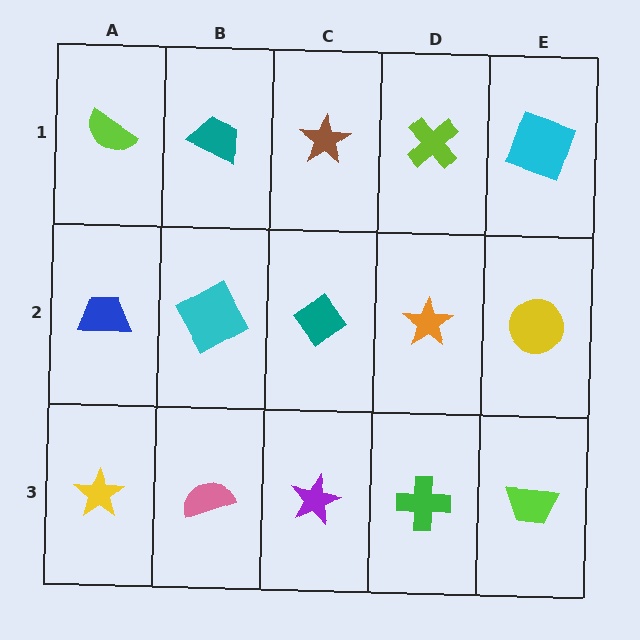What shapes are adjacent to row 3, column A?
A blue trapezoid (row 2, column A), a pink semicircle (row 3, column B).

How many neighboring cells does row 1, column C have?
3.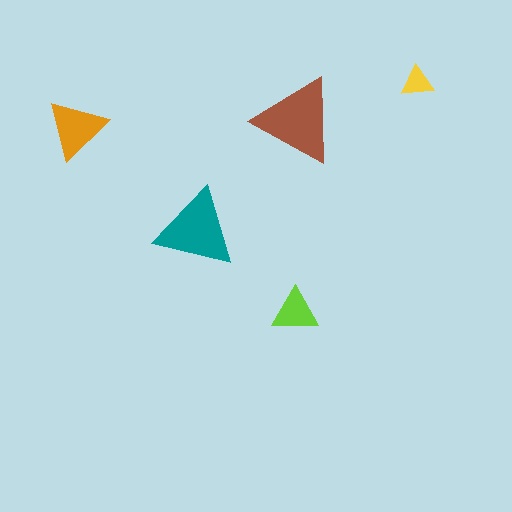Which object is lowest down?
The lime triangle is bottommost.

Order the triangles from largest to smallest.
the brown one, the teal one, the orange one, the lime one, the yellow one.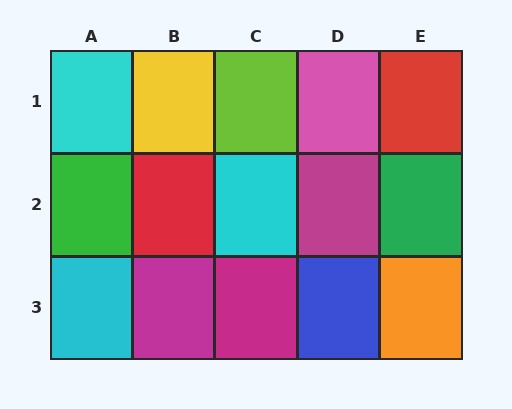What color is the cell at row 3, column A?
Cyan.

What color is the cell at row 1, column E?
Red.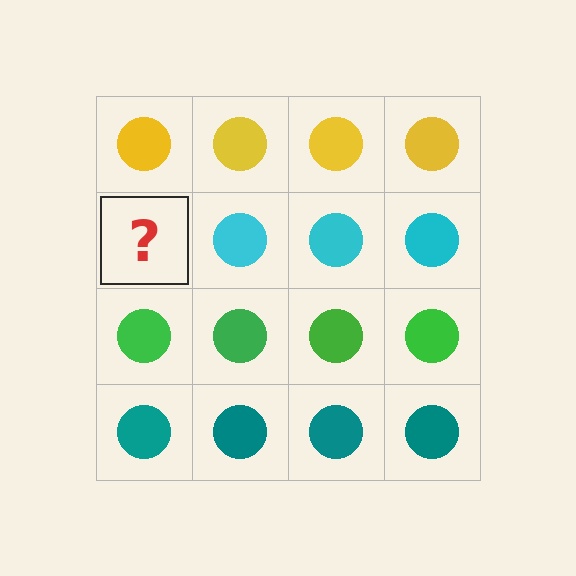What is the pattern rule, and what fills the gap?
The rule is that each row has a consistent color. The gap should be filled with a cyan circle.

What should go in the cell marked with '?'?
The missing cell should contain a cyan circle.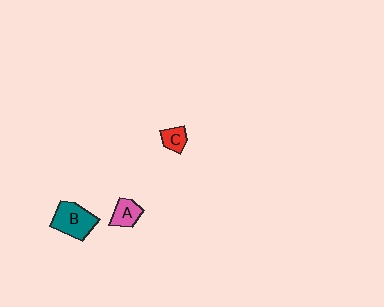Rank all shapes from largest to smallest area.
From largest to smallest: B (teal), A (pink), C (red).